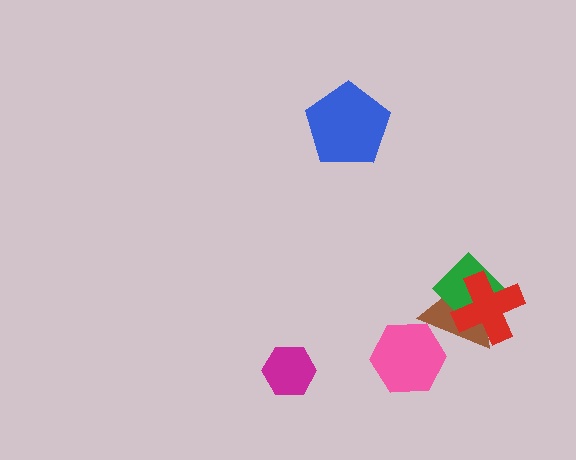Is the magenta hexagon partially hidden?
No, no other shape covers it.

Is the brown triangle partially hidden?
Yes, it is partially covered by another shape.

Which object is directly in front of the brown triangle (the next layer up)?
The green diamond is directly in front of the brown triangle.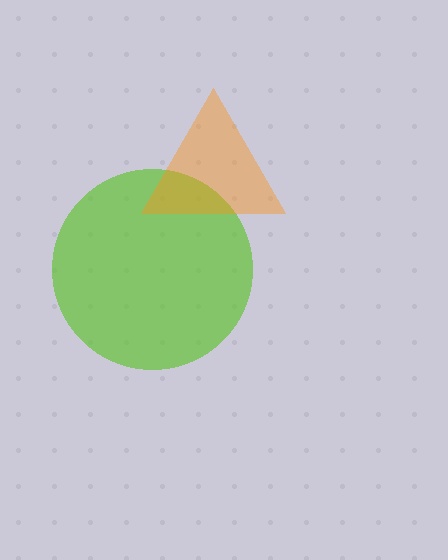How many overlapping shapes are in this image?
There are 2 overlapping shapes in the image.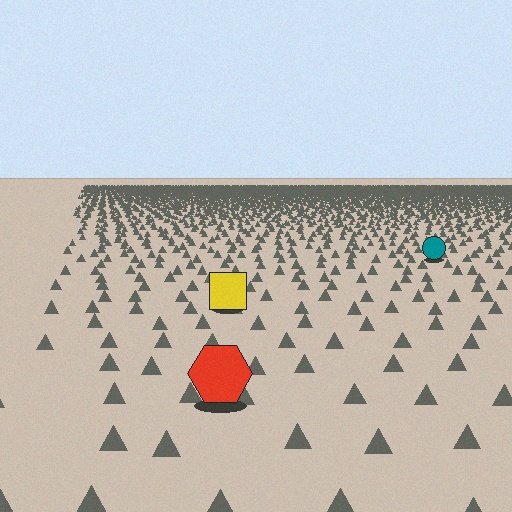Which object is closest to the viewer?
The red hexagon is closest. The texture marks near it are larger and more spread out.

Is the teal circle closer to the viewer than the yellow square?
No. The yellow square is closer — you can tell from the texture gradient: the ground texture is coarser near it.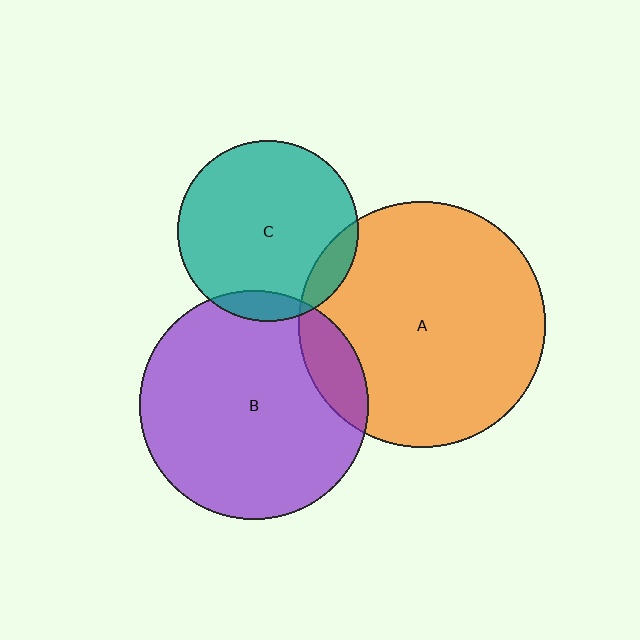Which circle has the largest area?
Circle A (orange).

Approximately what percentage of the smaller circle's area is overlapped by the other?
Approximately 15%.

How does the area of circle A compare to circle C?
Approximately 1.8 times.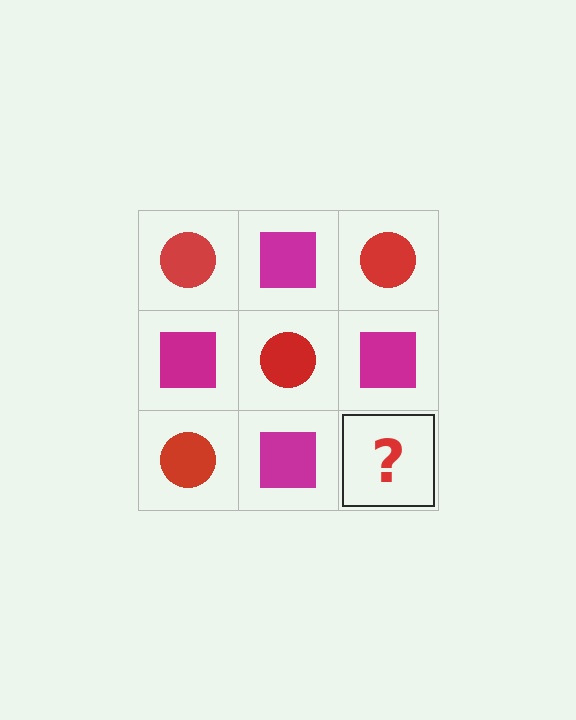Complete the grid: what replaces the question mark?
The question mark should be replaced with a red circle.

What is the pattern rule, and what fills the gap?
The rule is that it alternates red circle and magenta square in a checkerboard pattern. The gap should be filled with a red circle.